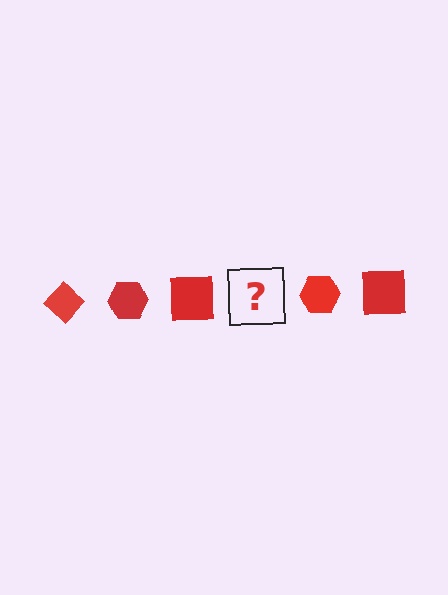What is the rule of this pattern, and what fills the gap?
The rule is that the pattern cycles through diamond, hexagon, square shapes in red. The gap should be filled with a red diamond.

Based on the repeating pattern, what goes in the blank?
The blank should be a red diamond.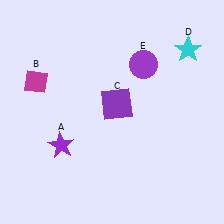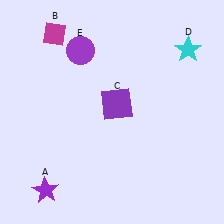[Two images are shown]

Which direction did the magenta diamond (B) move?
The magenta diamond (B) moved up.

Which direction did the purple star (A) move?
The purple star (A) moved down.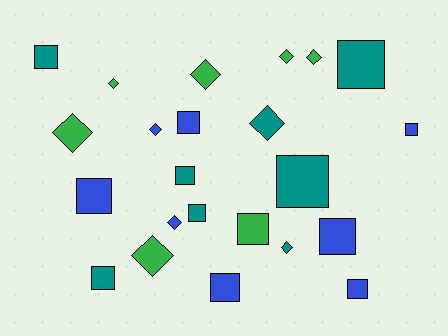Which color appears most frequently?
Blue, with 8 objects.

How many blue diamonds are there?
There are 2 blue diamonds.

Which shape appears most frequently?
Square, with 13 objects.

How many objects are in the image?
There are 23 objects.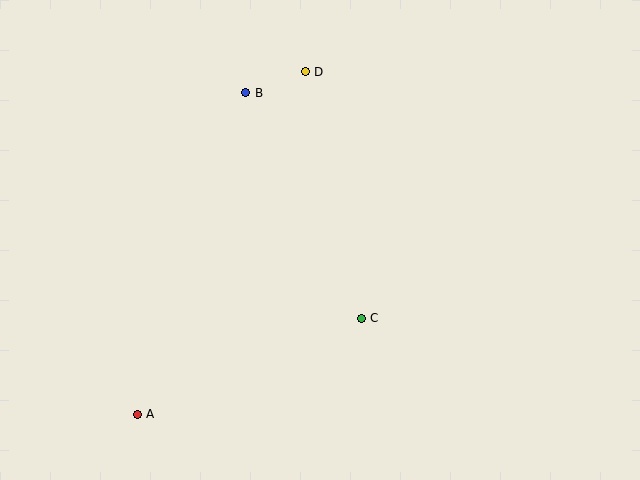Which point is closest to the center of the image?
Point C at (361, 318) is closest to the center.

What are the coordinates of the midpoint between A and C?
The midpoint between A and C is at (249, 366).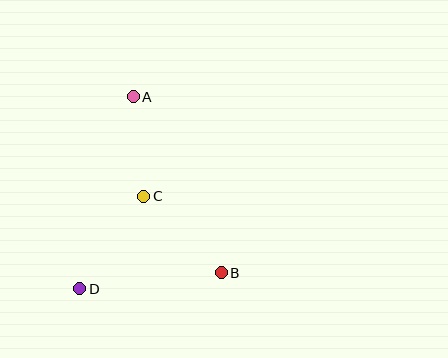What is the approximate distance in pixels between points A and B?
The distance between A and B is approximately 197 pixels.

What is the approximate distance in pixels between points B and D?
The distance between B and D is approximately 143 pixels.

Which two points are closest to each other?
Points A and C are closest to each other.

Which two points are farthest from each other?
Points A and D are farthest from each other.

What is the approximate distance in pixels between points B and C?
The distance between B and C is approximately 109 pixels.